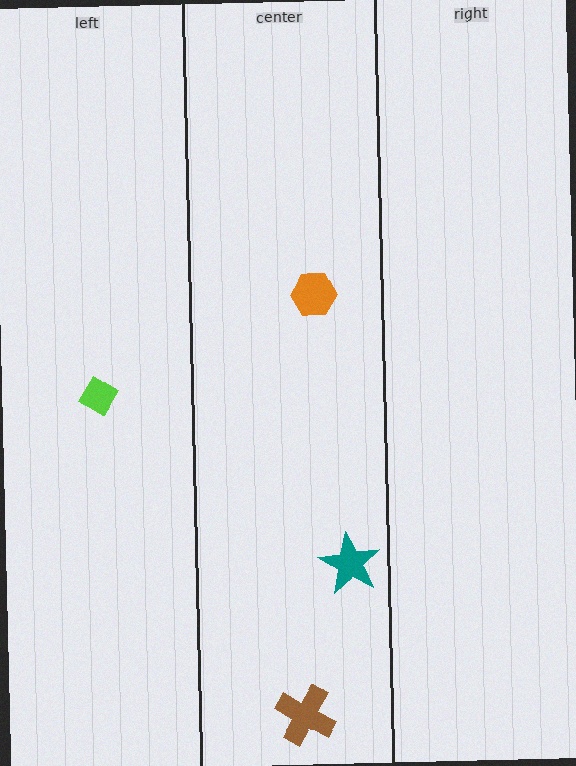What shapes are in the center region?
The teal star, the orange hexagon, the brown cross.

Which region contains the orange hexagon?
The center region.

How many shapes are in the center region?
3.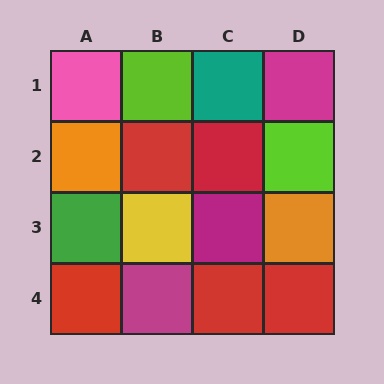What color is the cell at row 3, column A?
Green.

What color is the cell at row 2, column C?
Red.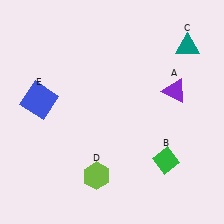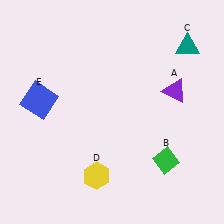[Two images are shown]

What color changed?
The hexagon (D) changed from lime in Image 1 to yellow in Image 2.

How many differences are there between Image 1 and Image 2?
There is 1 difference between the two images.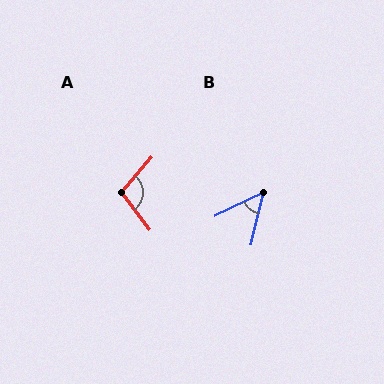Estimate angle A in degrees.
Approximately 102 degrees.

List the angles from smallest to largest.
B (51°), A (102°).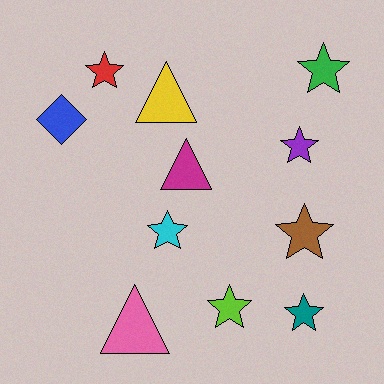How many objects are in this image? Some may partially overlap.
There are 11 objects.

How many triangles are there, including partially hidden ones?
There are 3 triangles.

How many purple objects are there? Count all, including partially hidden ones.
There is 1 purple object.